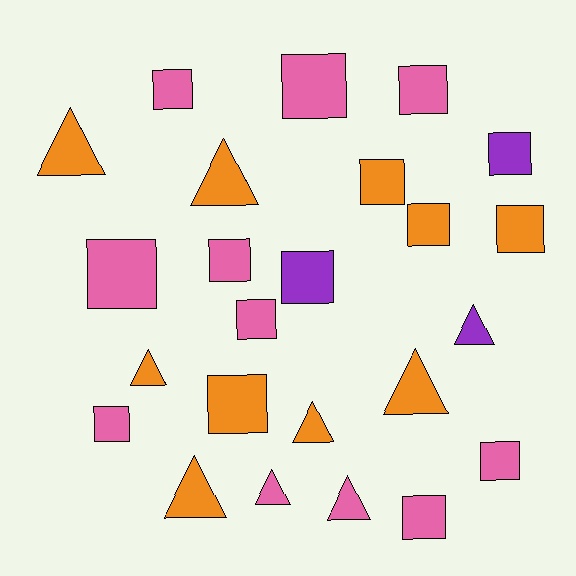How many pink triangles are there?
There are 2 pink triangles.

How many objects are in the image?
There are 24 objects.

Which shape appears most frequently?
Square, with 15 objects.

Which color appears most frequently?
Pink, with 11 objects.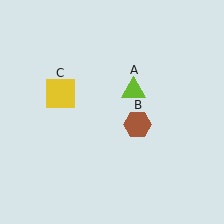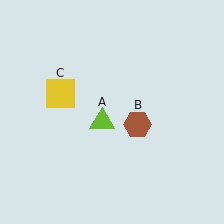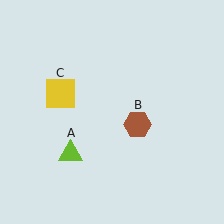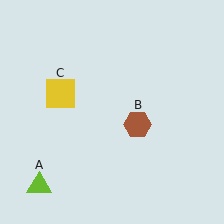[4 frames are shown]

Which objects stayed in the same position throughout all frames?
Brown hexagon (object B) and yellow square (object C) remained stationary.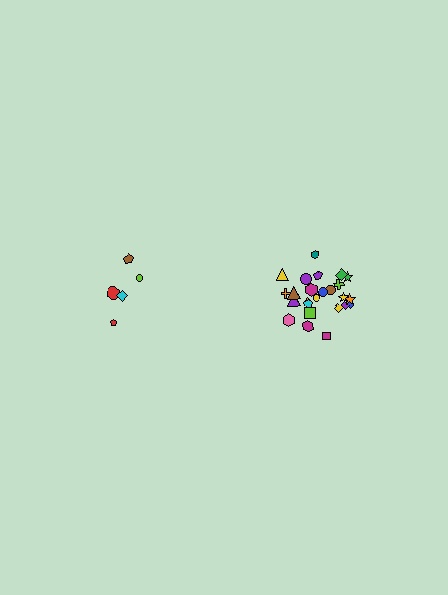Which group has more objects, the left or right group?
The right group.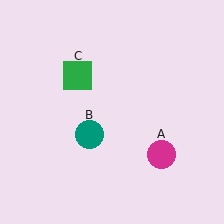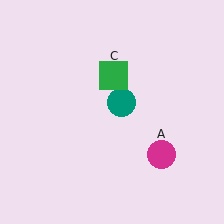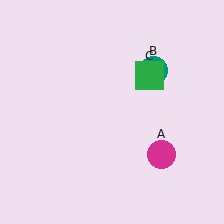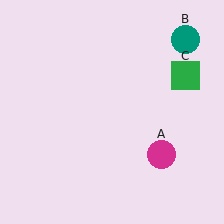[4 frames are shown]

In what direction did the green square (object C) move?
The green square (object C) moved right.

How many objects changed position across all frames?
2 objects changed position: teal circle (object B), green square (object C).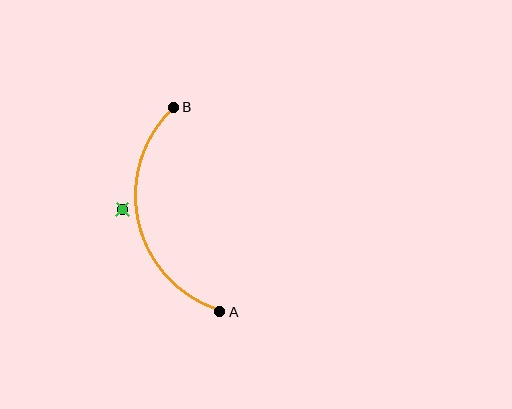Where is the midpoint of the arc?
The arc midpoint is the point on the curve farthest from the straight line joining A and B. It sits to the left of that line.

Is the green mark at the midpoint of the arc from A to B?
No — the green mark does not lie on the arc at all. It sits slightly outside the curve.